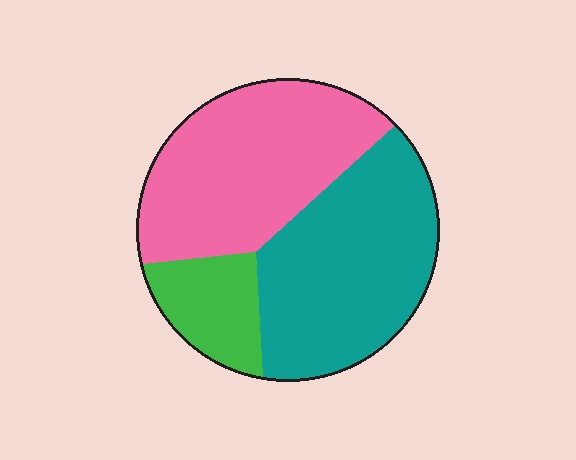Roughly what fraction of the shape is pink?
Pink covers around 40% of the shape.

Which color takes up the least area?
Green, at roughly 15%.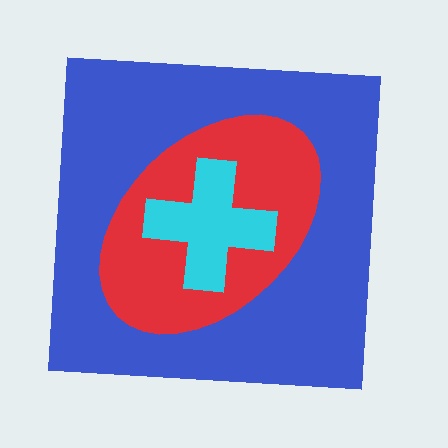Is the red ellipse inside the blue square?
Yes.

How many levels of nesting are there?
3.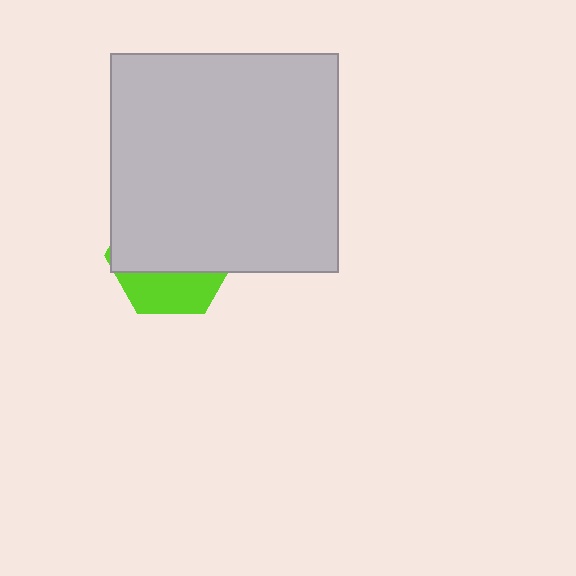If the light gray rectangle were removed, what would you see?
You would see the complete lime hexagon.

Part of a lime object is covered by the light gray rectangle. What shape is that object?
It is a hexagon.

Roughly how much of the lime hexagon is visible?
A small part of it is visible (roughly 32%).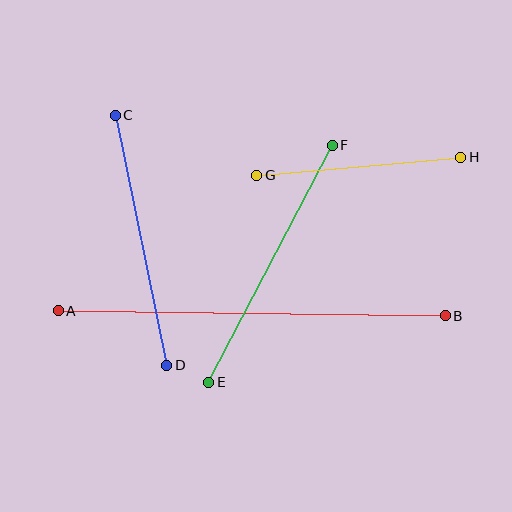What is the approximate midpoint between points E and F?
The midpoint is at approximately (271, 264) pixels.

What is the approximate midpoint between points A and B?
The midpoint is at approximately (252, 313) pixels.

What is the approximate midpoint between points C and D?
The midpoint is at approximately (141, 240) pixels.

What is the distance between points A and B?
The distance is approximately 387 pixels.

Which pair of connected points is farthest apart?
Points A and B are farthest apart.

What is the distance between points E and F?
The distance is approximately 267 pixels.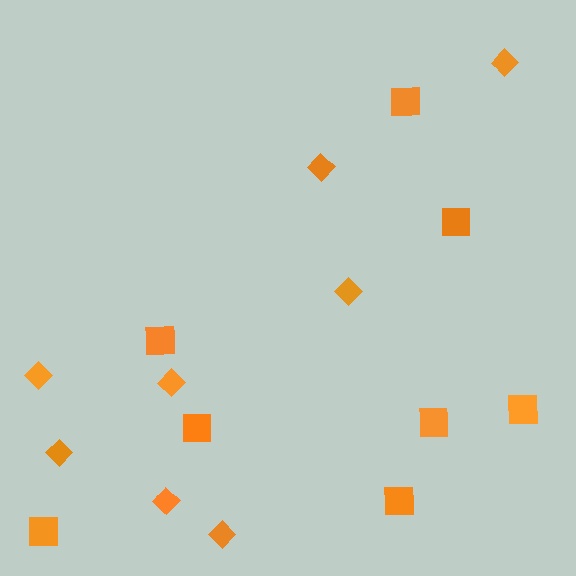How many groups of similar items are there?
There are 2 groups: one group of squares (8) and one group of diamonds (8).